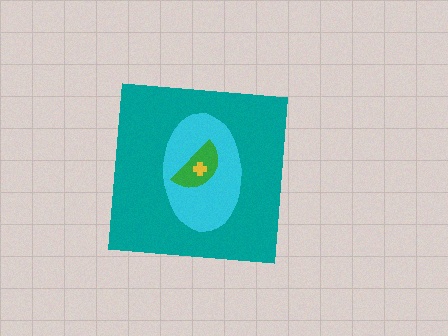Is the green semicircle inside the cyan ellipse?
Yes.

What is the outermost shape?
The teal square.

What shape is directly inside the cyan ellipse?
The green semicircle.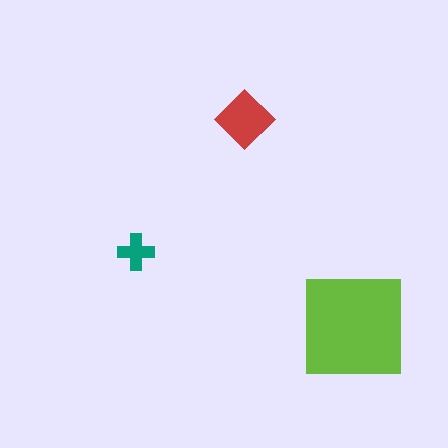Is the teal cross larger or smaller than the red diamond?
Smaller.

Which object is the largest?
The lime square.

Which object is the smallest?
The teal cross.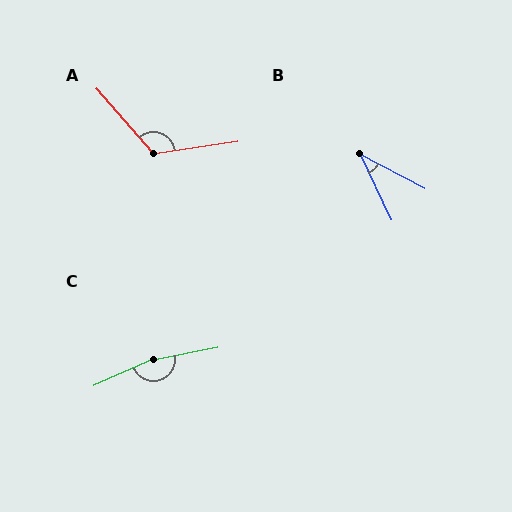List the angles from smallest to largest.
B (37°), A (123°), C (167°).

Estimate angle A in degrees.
Approximately 123 degrees.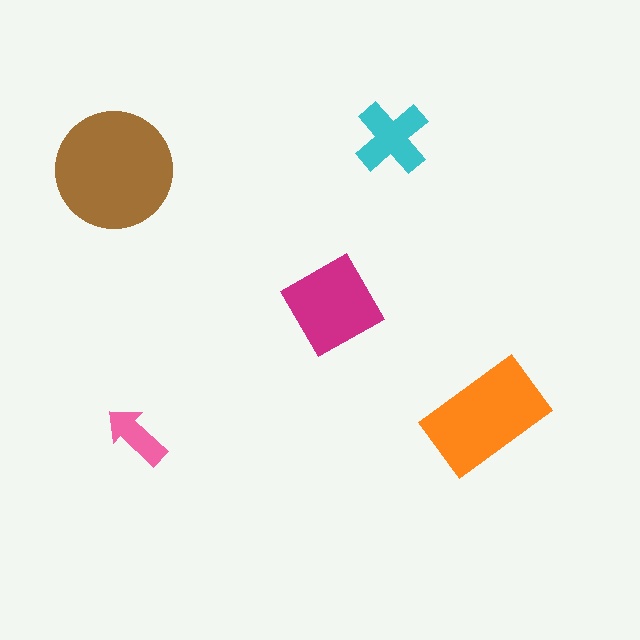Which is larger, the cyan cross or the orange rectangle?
The orange rectangle.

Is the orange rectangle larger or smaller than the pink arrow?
Larger.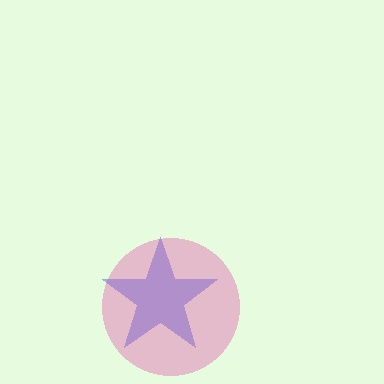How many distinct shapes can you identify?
There are 2 distinct shapes: a blue star, a pink circle.